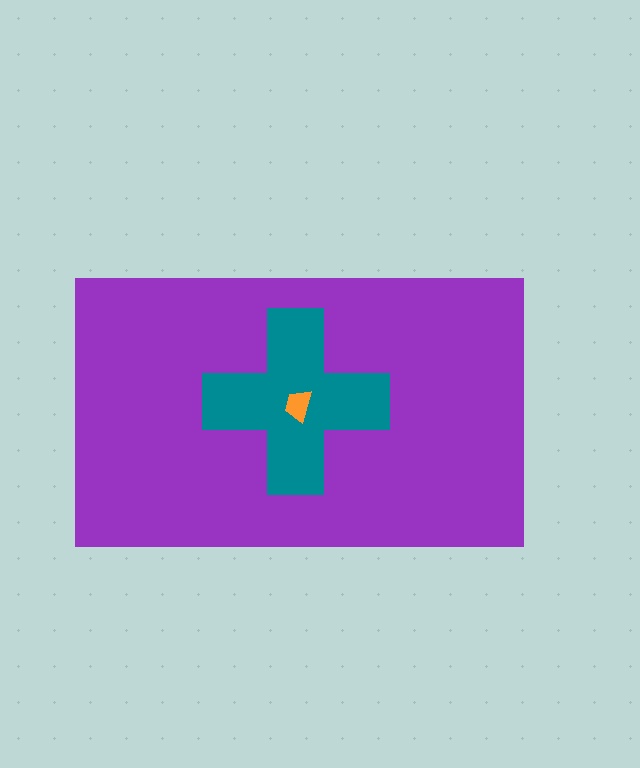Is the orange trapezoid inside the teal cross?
Yes.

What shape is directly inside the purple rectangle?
The teal cross.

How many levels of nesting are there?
3.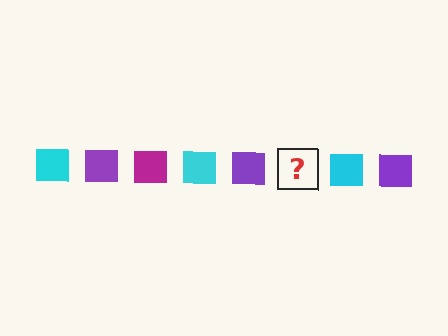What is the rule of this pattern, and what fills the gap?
The rule is that the pattern cycles through cyan, purple, magenta squares. The gap should be filled with a magenta square.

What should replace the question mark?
The question mark should be replaced with a magenta square.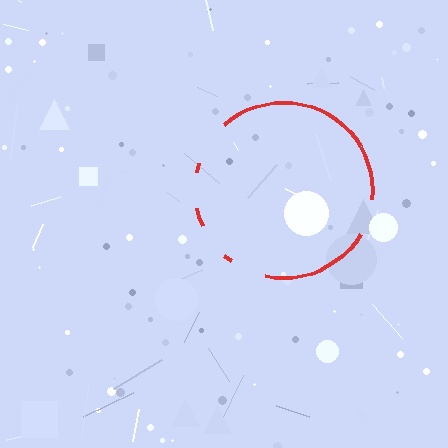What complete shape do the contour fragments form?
The contour fragments form a circle.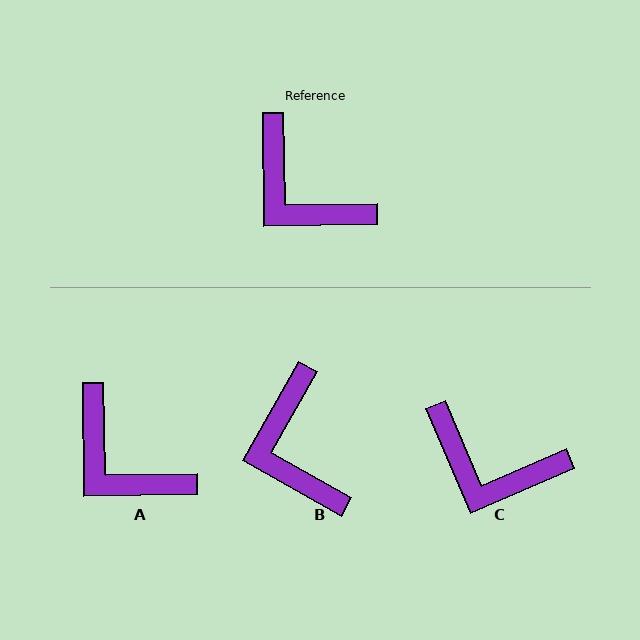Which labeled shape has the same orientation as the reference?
A.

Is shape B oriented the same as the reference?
No, it is off by about 31 degrees.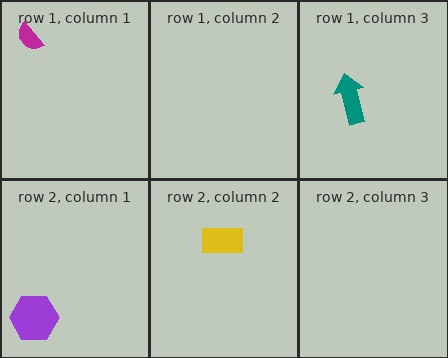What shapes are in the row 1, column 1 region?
The magenta semicircle.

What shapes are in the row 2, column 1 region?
The purple hexagon.